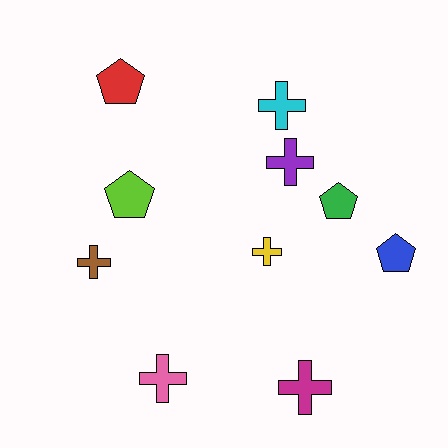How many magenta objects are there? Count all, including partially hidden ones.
There is 1 magenta object.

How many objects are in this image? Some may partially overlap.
There are 10 objects.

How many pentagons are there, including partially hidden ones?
There are 4 pentagons.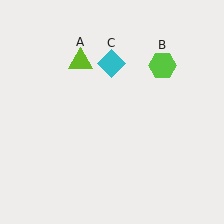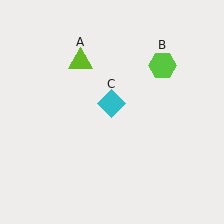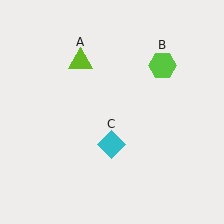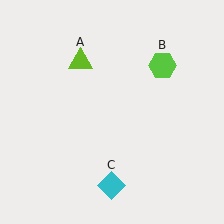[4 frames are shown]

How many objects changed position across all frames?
1 object changed position: cyan diamond (object C).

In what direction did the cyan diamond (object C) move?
The cyan diamond (object C) moved down.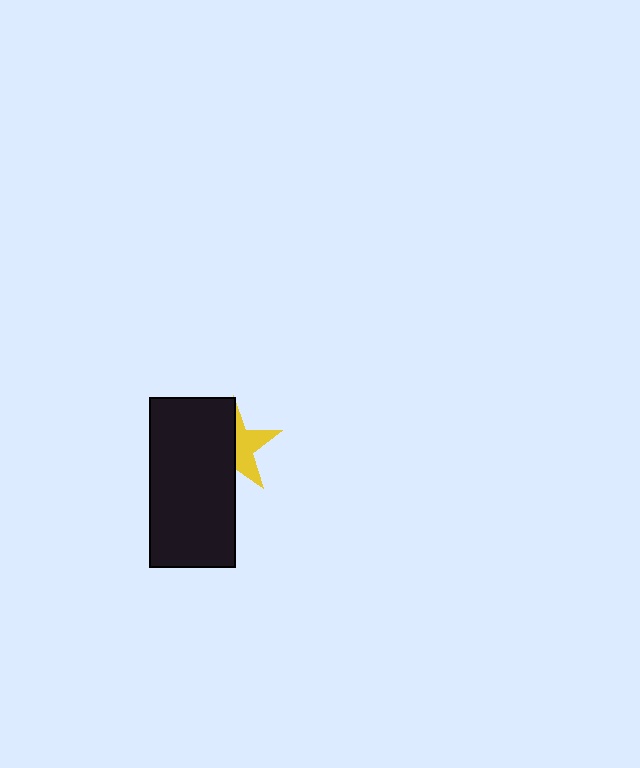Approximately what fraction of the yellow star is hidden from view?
Roughly 55% of the yellow star is hidden behind the black rectangle.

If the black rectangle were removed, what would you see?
You would see the complete yellow star.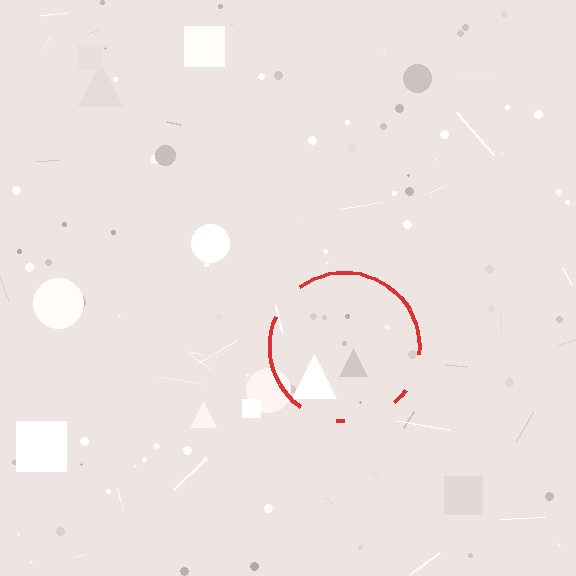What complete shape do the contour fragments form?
The contour fragments form a circle.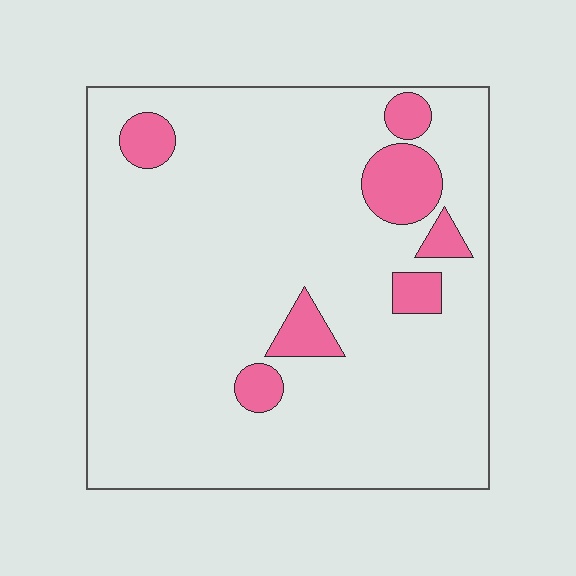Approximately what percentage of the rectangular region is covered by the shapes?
Approximately 10%.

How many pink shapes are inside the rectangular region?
7.